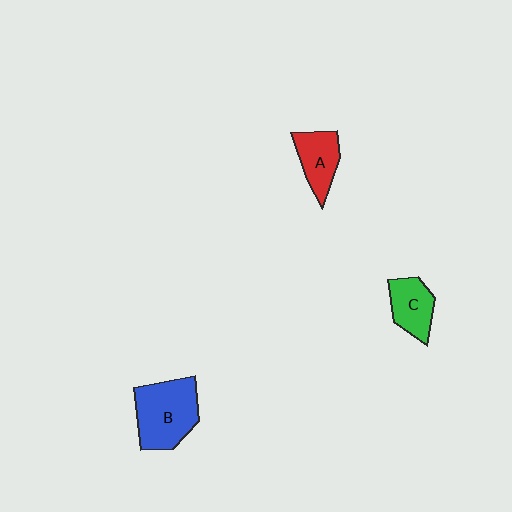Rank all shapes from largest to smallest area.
From largest to smallest: B (blue), A (red), C (green).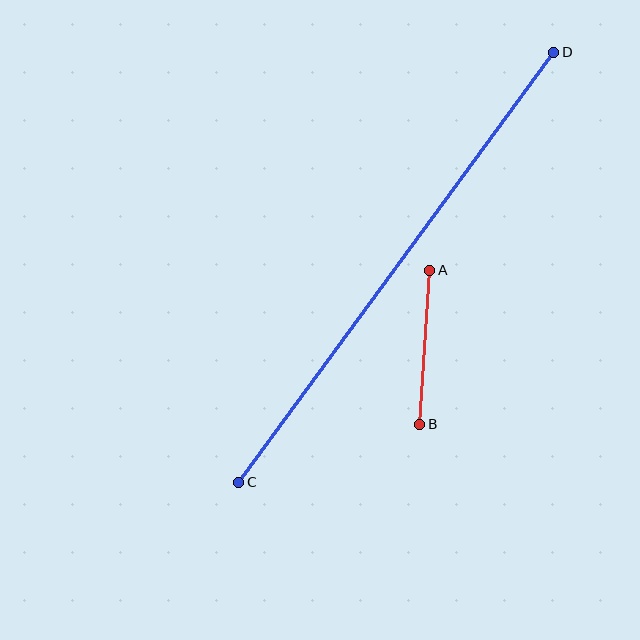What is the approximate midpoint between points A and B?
The midpoint is at approximately (425, 347) pixels.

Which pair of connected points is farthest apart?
Points C and D are farthest apart.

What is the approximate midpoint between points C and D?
The midpoint is at approximately (396, 267) pixels.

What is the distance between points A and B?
The distance is approximately 155 pixels.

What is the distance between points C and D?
The distance is approximately 533 pixels.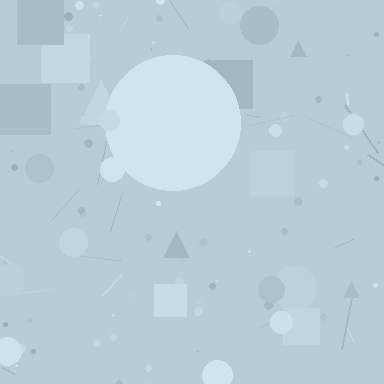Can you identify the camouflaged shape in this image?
The camouflaged shape is a circle.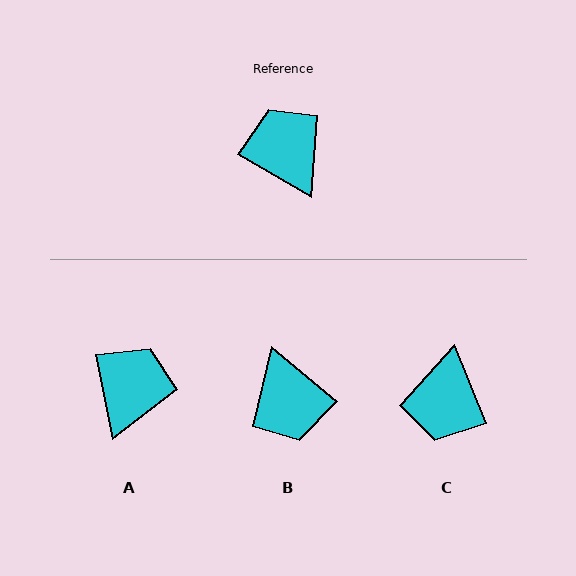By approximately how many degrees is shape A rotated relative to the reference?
Approximately 49 degrees clockwise.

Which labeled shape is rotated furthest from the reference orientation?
B, about 170 degrees away.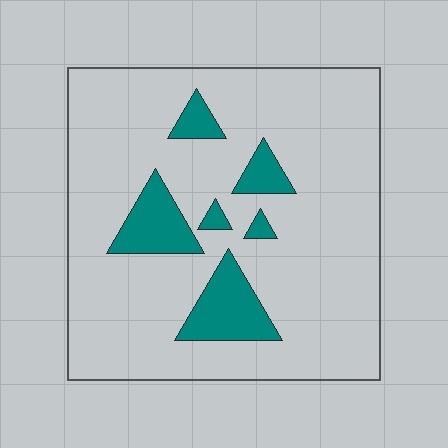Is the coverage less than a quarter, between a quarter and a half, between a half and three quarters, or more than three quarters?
Less than a quarter.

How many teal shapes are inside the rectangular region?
6.